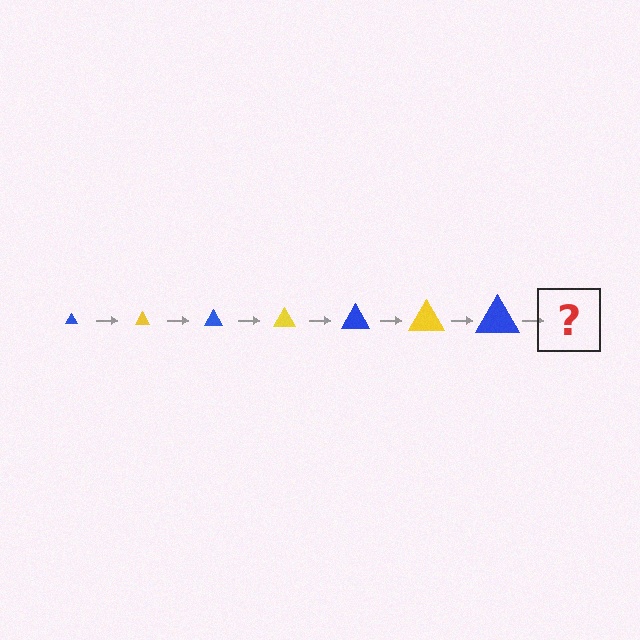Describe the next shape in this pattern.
It should be a yellow triangle, larger than the previous one.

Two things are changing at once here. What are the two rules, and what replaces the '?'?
The two rules are that the triangle grows larger each step and the color cycles through blue and yellow. The '?' should be a yellow triangle, larger than the previous one.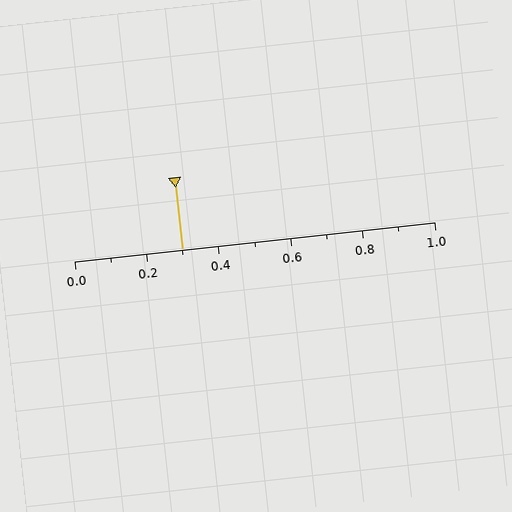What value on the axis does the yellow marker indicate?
The marker indicates approximately 0.3.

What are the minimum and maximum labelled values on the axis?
The axis runs from 0.0 to 1.0.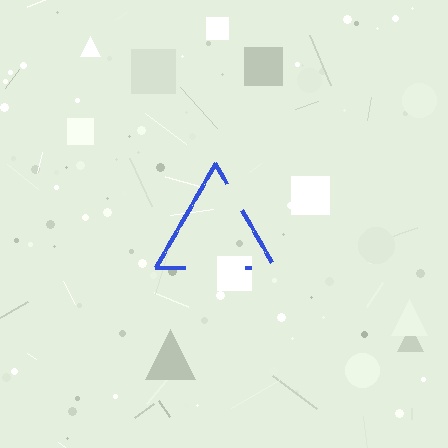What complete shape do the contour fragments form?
The contour fragments form a triangle.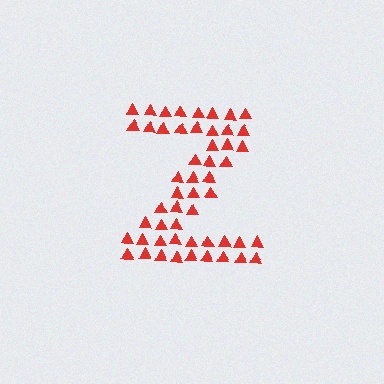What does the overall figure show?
The overall figure shows the letter Z.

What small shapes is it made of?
It is made of small triangles.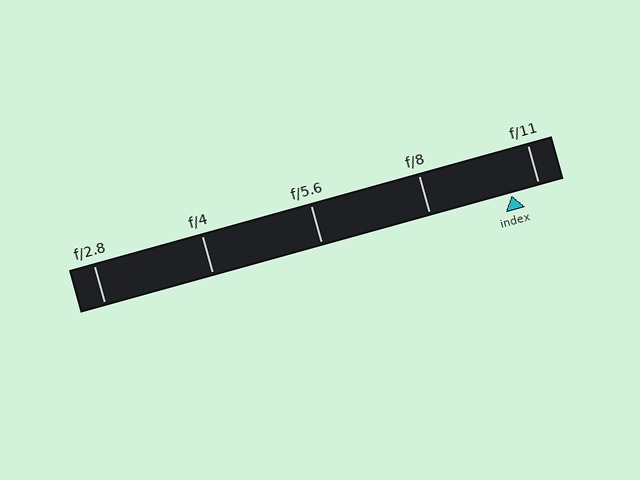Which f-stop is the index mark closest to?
The index mark is closest to f/11.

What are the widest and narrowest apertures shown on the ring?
The widest aperture shown is f/2.8 and the narrowest is f/11.